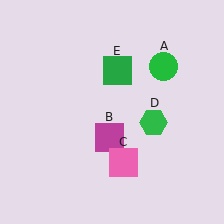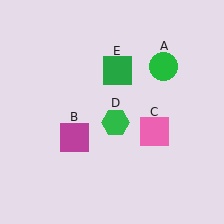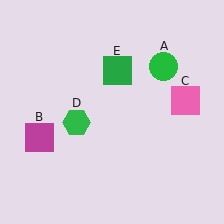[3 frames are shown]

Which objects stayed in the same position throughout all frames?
Green circle (object A) and green square (object E) remained stationary.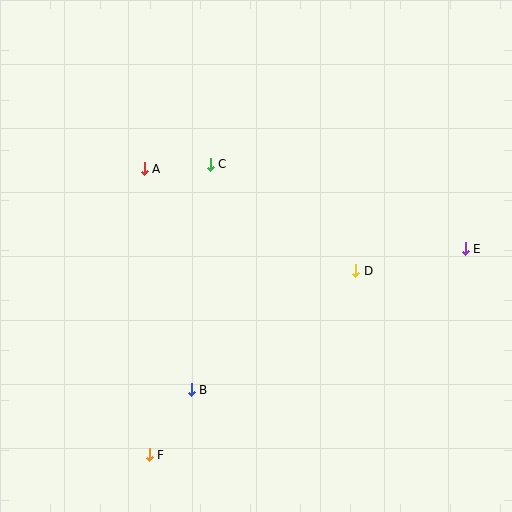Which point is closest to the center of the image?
Point D at (356, 271) is closest to the center.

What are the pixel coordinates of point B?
Point B is at (191, 390).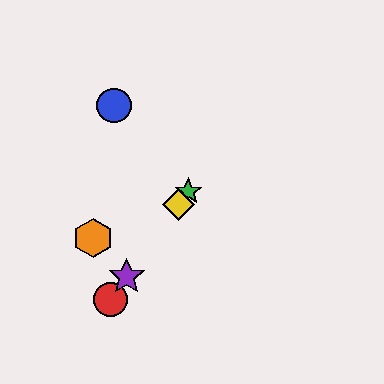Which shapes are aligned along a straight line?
The red circle, the green star, the yellow diamond, the purple star are aligned along a straight line.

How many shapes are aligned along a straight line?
4 shapes (the red circle, the green star, the yellow diamond, the purple star) are aligned along a straight line.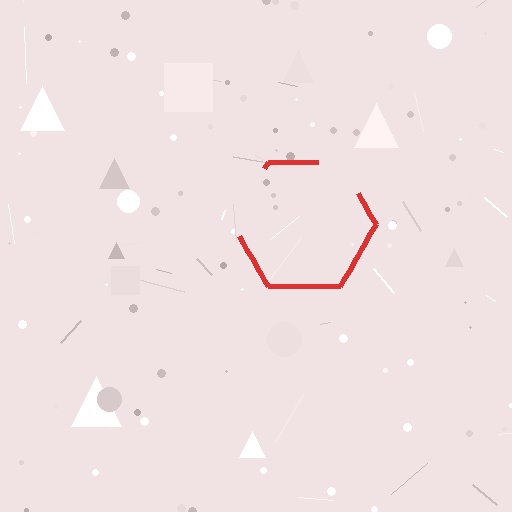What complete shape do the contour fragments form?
The contour fragments form a hexagon.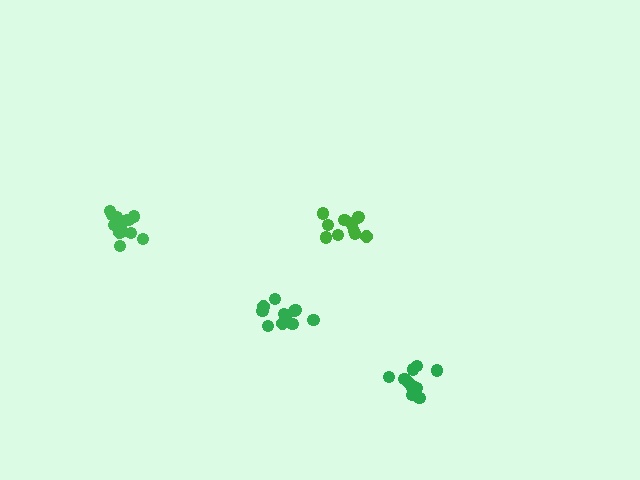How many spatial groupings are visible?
There are 4 spatial groupings.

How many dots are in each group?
Group 1: 11 dots, Group 2: 11 dots, Group 3: 12 dots, Group 4: 13 dots (47 total).